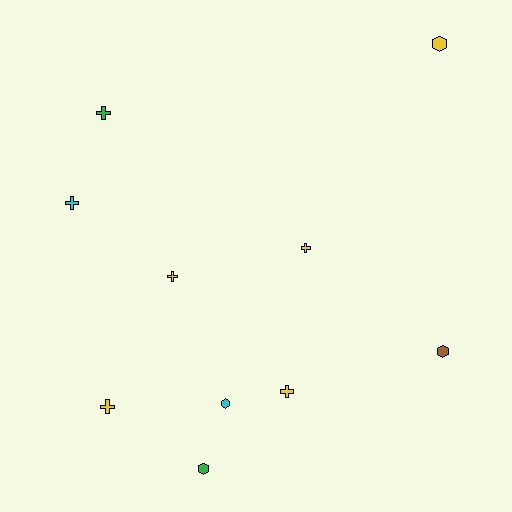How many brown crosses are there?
There are no brown crosses.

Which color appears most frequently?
Yellow, with 5 objects.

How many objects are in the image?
There are 10 objects.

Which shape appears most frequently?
Cross, with 6 objects.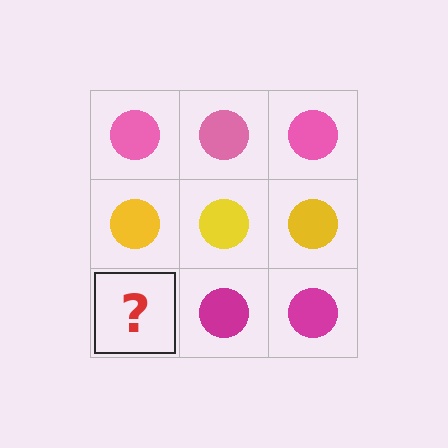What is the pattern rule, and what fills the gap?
The rule is that each row has a consistent color. The gap should be filled with a magenta circle.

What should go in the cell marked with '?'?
The missing cell should contain a magenta circle.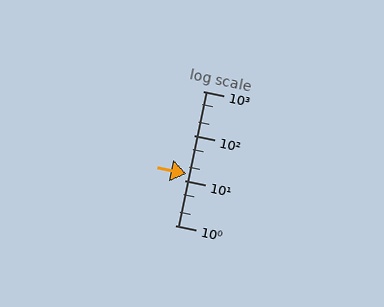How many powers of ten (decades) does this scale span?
The scale spans 3 decades, from 1 to 1000.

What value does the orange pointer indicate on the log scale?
The pointer indicates approximately 14.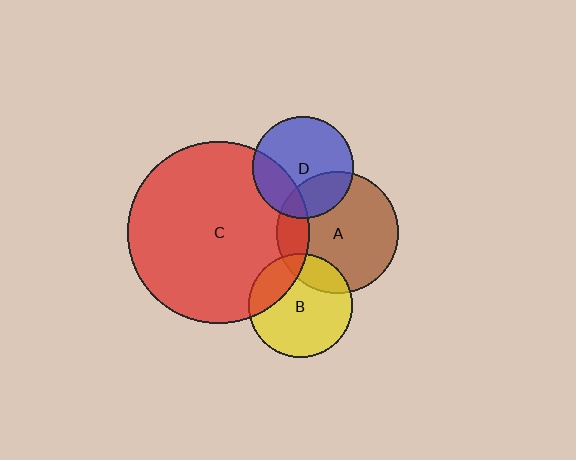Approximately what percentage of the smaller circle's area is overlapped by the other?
Approximately 25%.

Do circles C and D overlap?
Yes.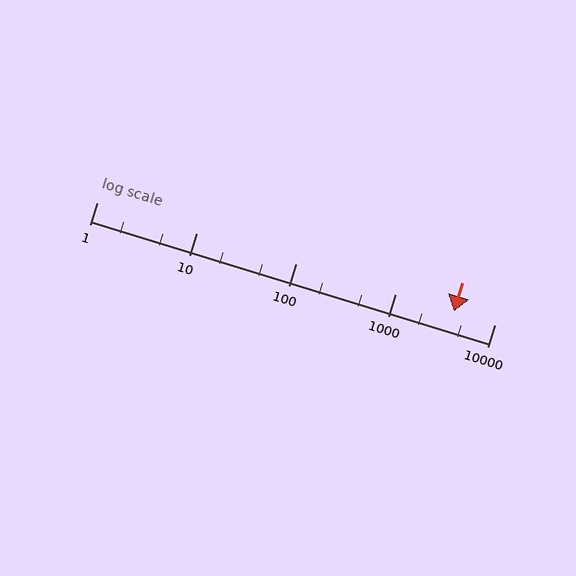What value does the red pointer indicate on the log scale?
The pointer indicates approximately 3900.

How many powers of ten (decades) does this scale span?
The scale spans 4 decades, from 1 to 10000.